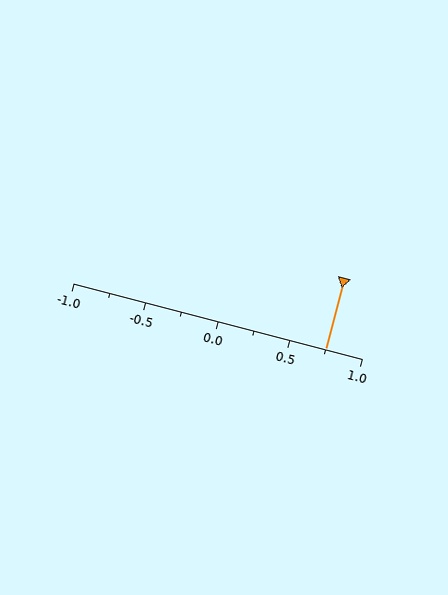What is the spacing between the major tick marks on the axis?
The major ticks are spaced 0.5 apart.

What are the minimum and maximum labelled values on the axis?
The axis runs from -1.0 to 1.0.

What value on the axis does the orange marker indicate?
The marker indicates approximately 0.75.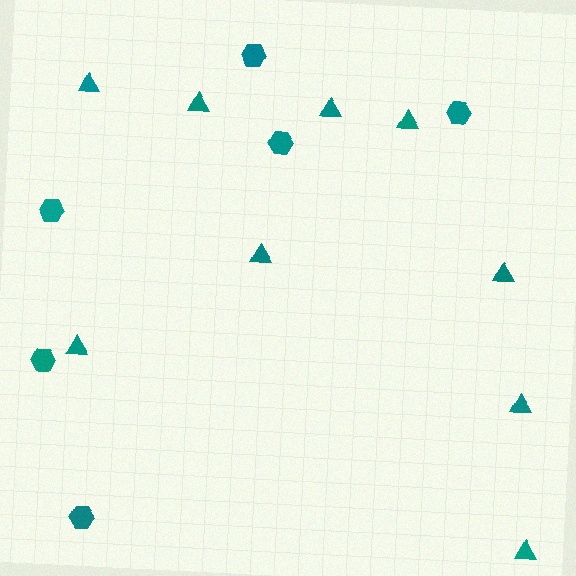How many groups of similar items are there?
There are 2 groups: one group of triangles (9) and one group of hexagons (6).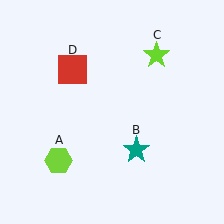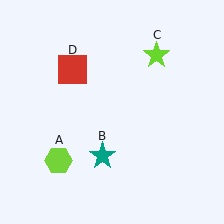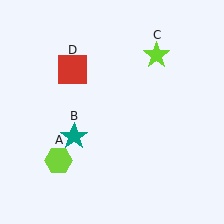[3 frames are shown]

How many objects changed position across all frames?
1 object changed position: teal star (object B).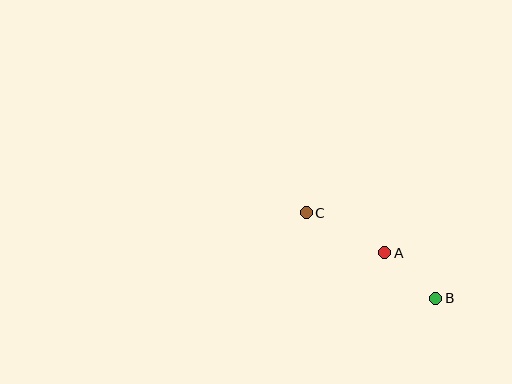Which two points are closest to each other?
Points A and B are closest to each other.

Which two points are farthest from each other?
Points B and C are farthest from each other.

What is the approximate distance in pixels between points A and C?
The distance between A and C is approximately 88 pixels.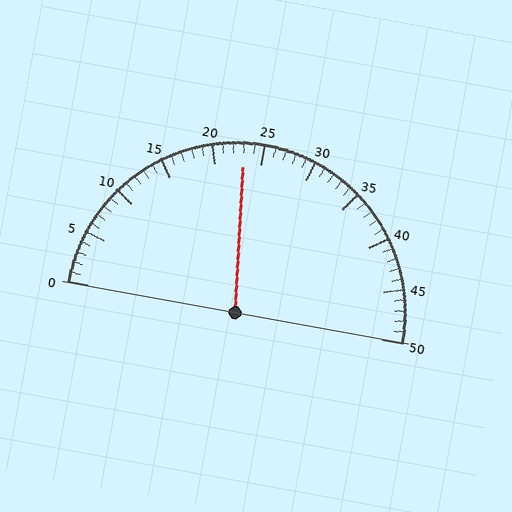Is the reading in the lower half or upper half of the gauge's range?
The reading is in the lower half of the range (0 to 50).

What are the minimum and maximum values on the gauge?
The gauge ranges from 0 to 50.